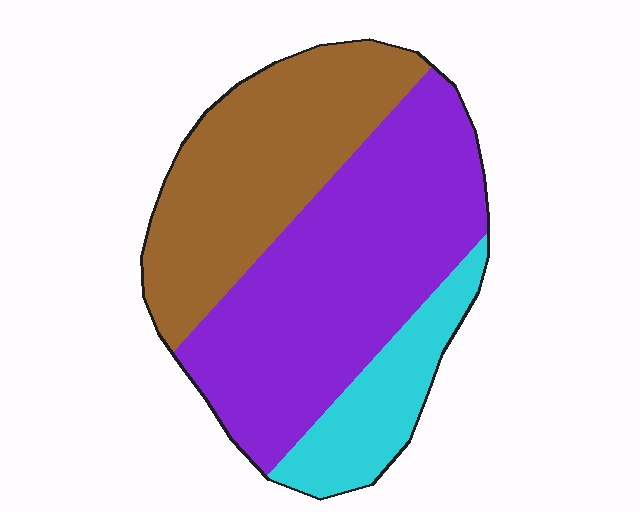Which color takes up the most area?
Purple, at roughly 50%.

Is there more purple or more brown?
Purple.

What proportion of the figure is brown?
Brown covers 35% of the figure.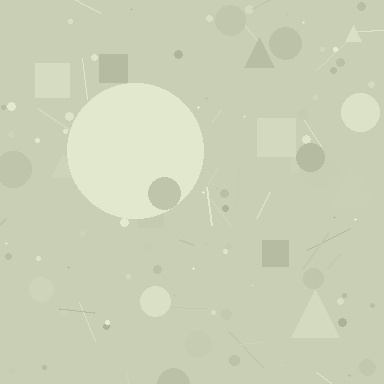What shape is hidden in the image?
A circle is hidden in the image.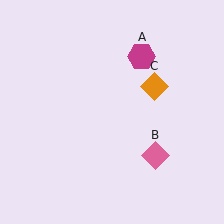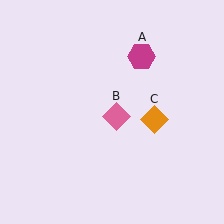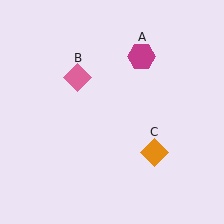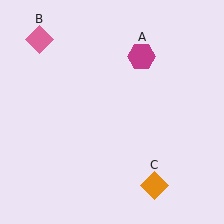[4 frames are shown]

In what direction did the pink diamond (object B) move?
The pink diamond (object B) moved up and to the left.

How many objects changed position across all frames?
2 objects changed position: pink diamond (object B), orange diamond (object C).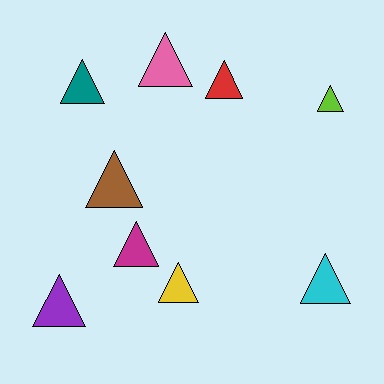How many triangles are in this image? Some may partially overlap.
There are 9 triangles.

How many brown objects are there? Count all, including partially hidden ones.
There is 1 brown object.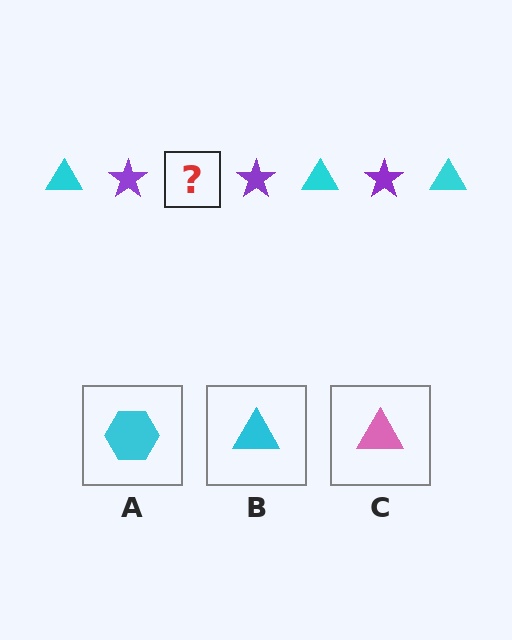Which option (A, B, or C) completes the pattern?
B.